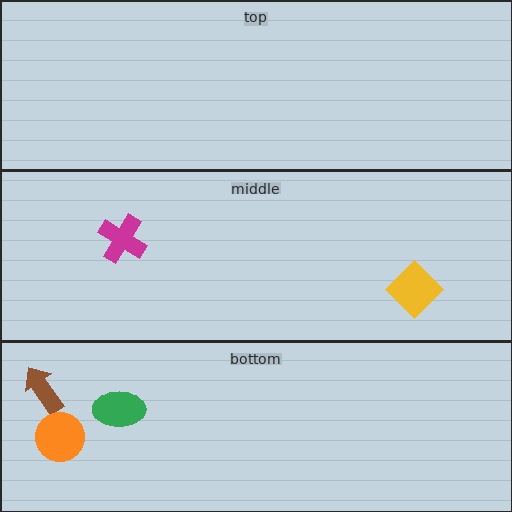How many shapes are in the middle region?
2.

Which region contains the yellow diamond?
The middle region.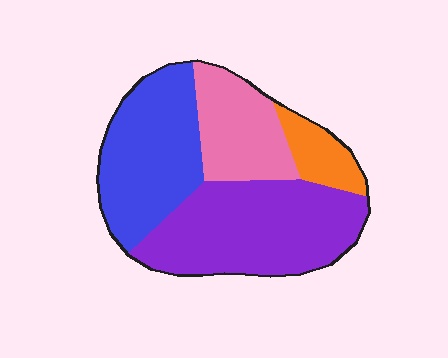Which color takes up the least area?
Orange, at roughly 10%.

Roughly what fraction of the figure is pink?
Pink takes up about one fifth (1/5) of the figure.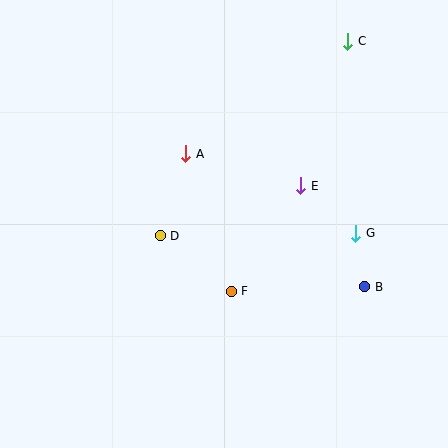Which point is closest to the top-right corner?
Point C is closest to the top-right corner.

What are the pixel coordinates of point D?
Point D is at (160, 236).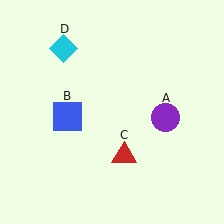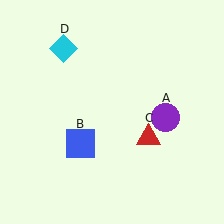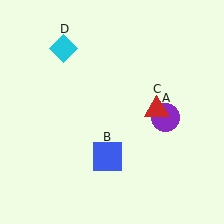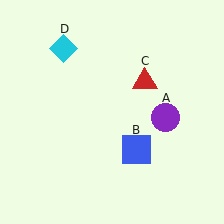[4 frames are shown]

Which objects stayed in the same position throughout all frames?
Purple circle (object A) and cyan diamond (object D) remained stationary.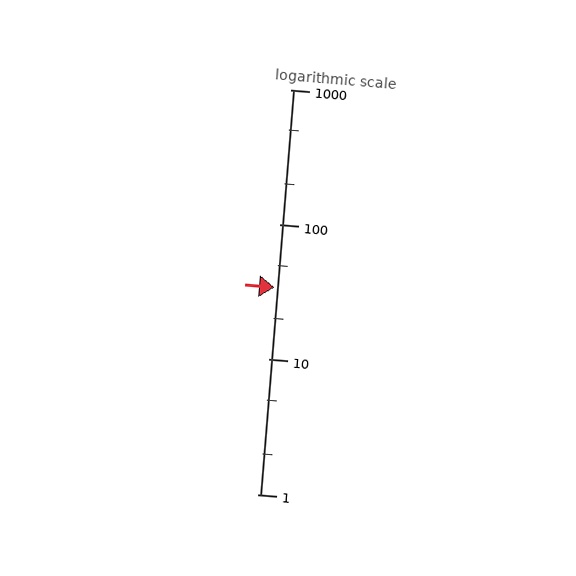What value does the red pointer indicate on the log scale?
The pointer indicates approximately 34.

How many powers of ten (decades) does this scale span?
The scale spans 3 decades, from 1 to 1000.